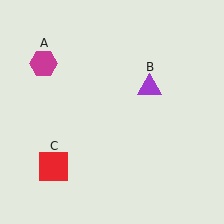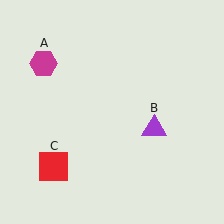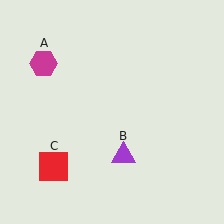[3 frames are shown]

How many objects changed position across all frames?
1 object changed position: purple triangle (object B).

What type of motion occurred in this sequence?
The purple triangle (object B) rotated clockwise around the center of the scene.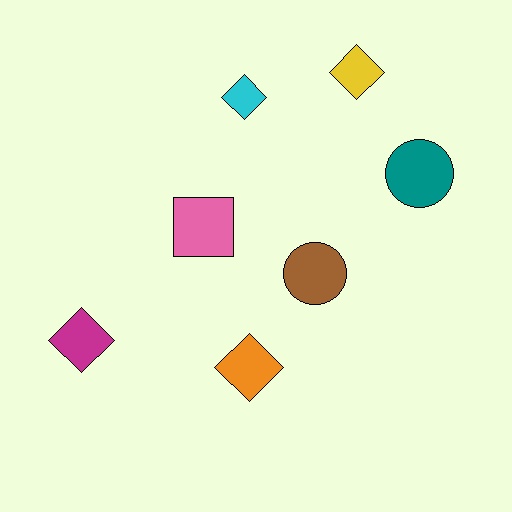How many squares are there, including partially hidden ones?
There is 1 square.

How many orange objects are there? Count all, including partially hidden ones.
There is 1 orange object.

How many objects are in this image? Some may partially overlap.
There are 7 objects.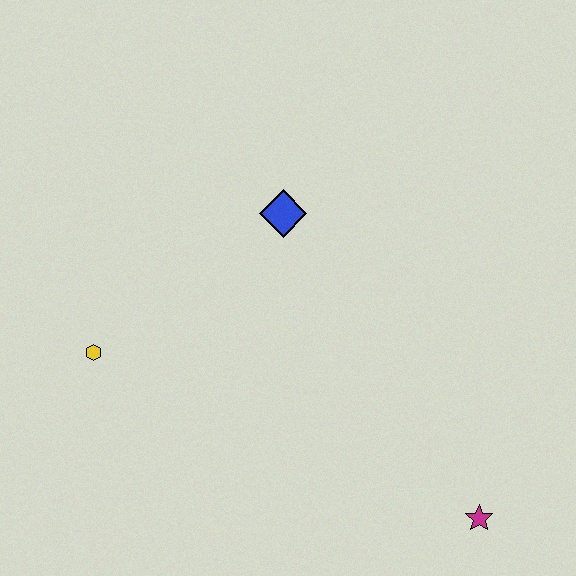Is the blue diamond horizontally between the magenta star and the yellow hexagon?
Yes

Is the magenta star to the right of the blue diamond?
Yes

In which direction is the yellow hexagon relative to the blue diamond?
The yellow hexagon is to the left of the blue diamond.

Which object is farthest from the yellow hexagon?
The magenta star is farthest from the yellow hexagon.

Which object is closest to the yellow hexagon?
The blue diamond is closest to the yellow hexagon.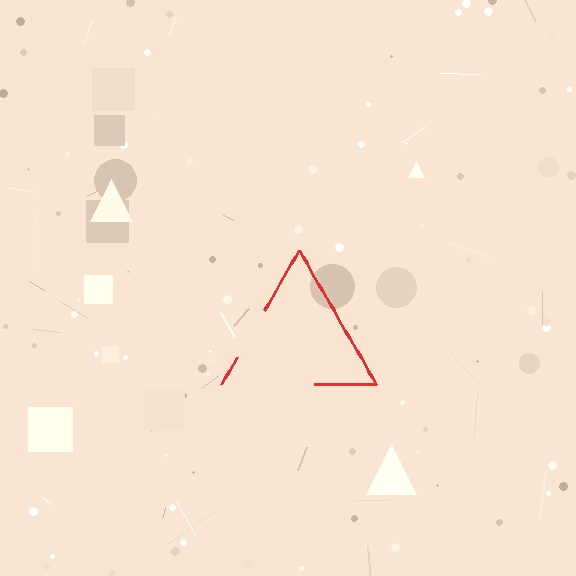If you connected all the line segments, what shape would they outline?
They would outline a triangle.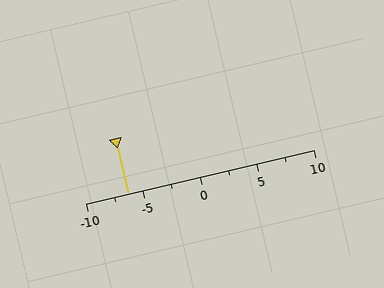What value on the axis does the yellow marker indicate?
The marker indicates approximately -6.2.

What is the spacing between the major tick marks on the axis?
The major ticks are spaced 5 apart.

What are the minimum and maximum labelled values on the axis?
The axis runs from -10 to 10.